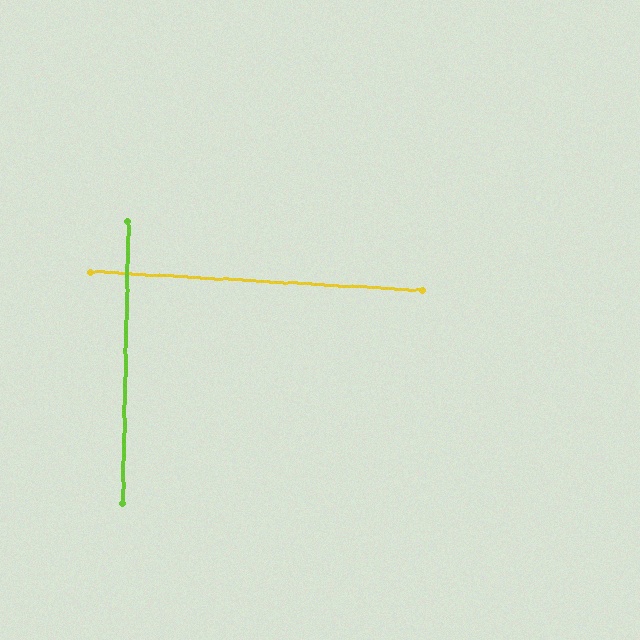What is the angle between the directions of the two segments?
Approximately 88 degrees.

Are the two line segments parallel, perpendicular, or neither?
Perpendicular — they meet at approximately 88°.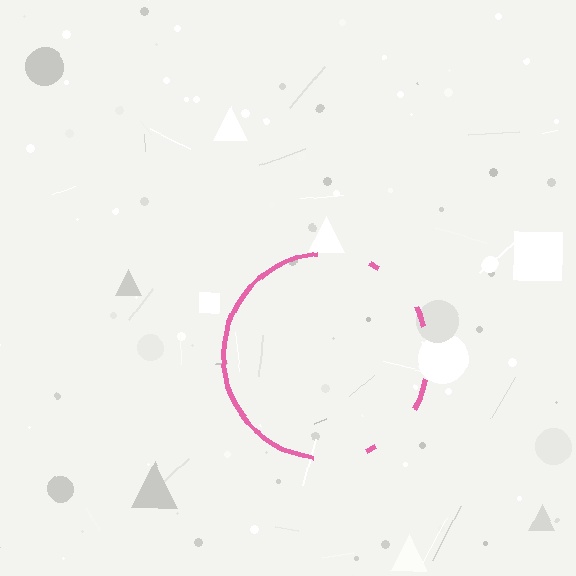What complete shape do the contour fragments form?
The contour fragments form a circle.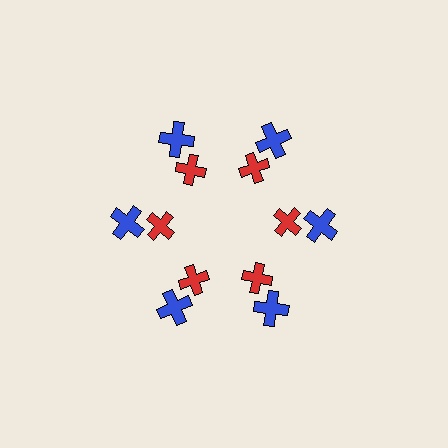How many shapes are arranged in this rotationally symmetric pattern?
There are 12 shapes, arranged in 6 groups of 2.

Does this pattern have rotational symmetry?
Yes, this pattern has 6-fold rotational symmetry. It looks the same after rotating 60 degrees around the center.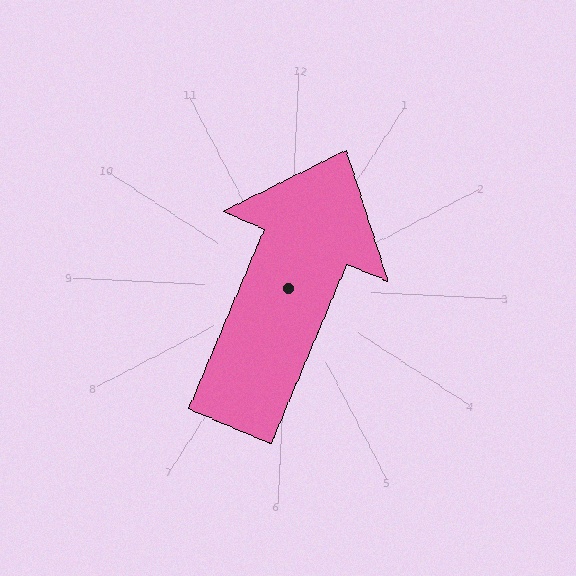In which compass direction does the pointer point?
North.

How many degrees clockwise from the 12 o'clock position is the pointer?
Approximately 20 degrees.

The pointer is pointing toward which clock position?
Roughly 1 o'clock.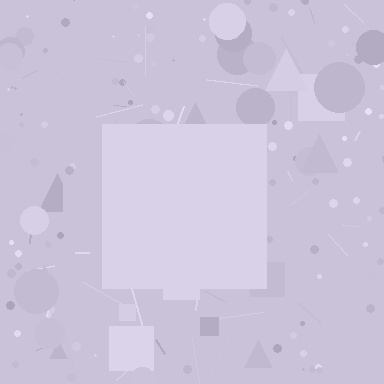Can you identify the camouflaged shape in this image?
The camouflaged shape is a square.